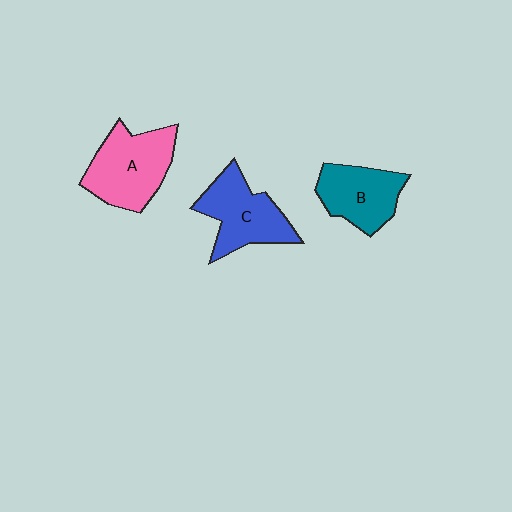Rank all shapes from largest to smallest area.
From largest to smallest: A (pink), C (blue), B (teal).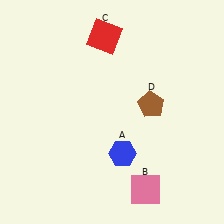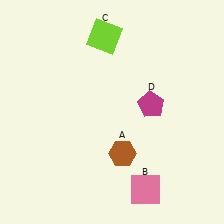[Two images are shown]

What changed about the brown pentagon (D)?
In Image 1, D is brown. In Image 2, it changed to magenta.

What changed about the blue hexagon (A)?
In Image 1, A is blue. In Image 2, it changed to brown.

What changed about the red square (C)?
In Image 1, C is red. In Image 2, it changed to lime.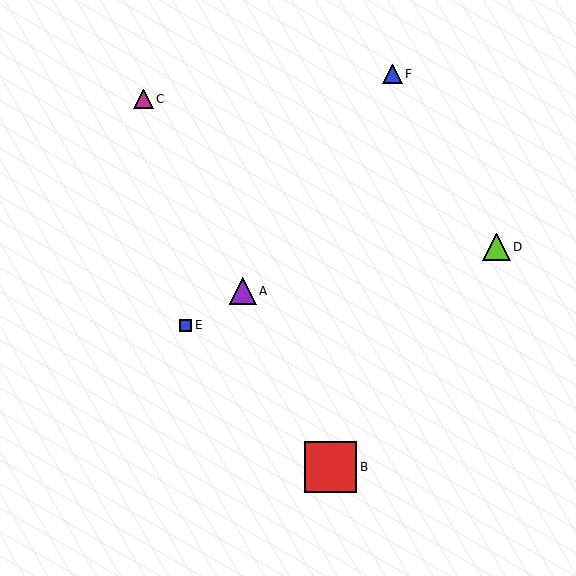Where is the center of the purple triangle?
The center of the purple triangle is at (243, 291).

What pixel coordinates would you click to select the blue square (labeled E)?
Click at (186, 325) to select the blue square E.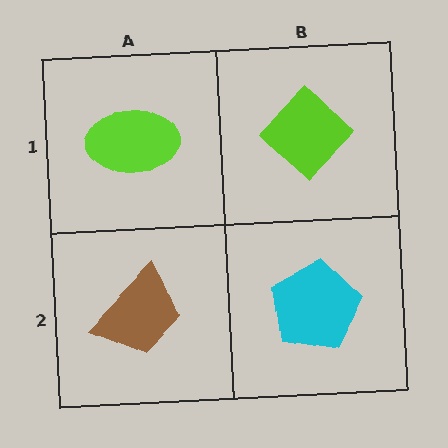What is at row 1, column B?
A lime diamond.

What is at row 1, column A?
A lime ellipse.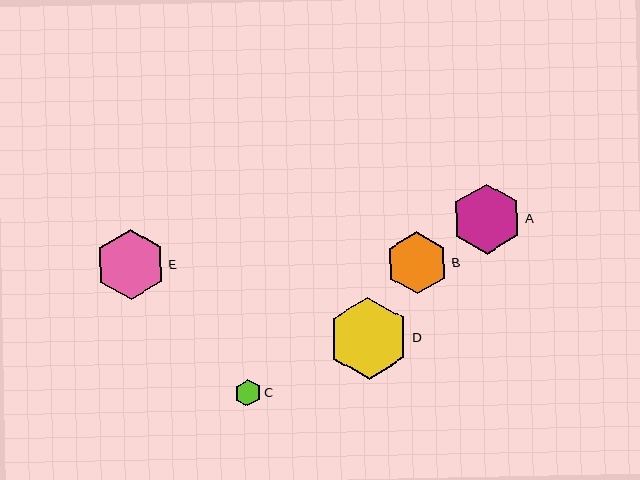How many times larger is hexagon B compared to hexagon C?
Hexagon B is approximately 2.3 times the size of hexagon C.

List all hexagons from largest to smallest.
From largest to smallest: D, E, A, B, C.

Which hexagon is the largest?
Hexagon D is the largest with a size of approximately 82 pixels.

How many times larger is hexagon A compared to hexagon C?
Hexagon A is approximately 2.6 times the size of hexagon C.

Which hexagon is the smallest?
Hexagon C is the smallest with a size of approximately 27 pixels.